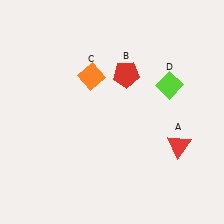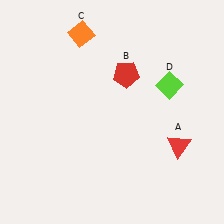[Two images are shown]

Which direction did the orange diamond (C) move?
The orange diamond (C) moved up.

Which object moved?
The orange diamond (C) moved up.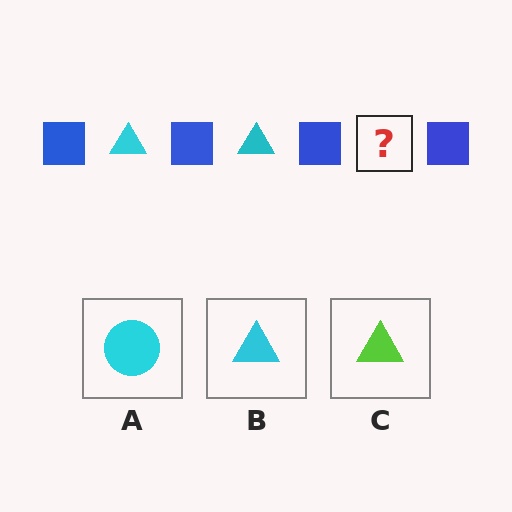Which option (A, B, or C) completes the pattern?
B.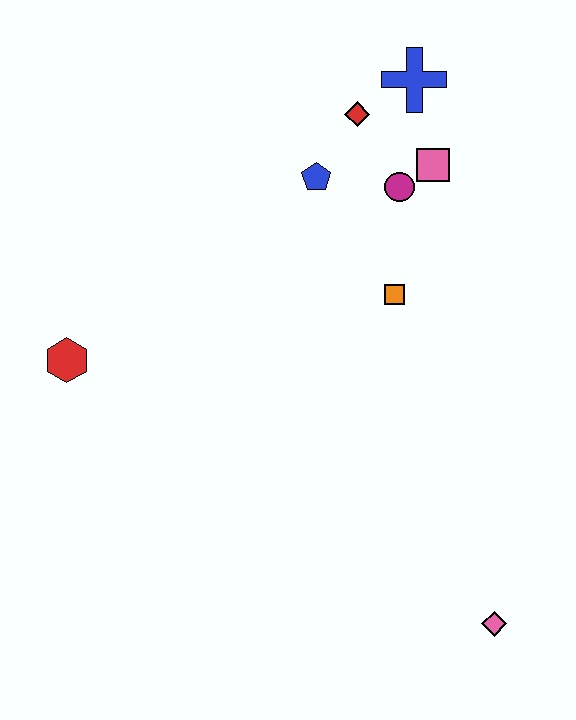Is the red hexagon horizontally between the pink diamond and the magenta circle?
No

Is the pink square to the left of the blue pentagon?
No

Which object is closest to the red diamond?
The blue cross is closest to the red diamond.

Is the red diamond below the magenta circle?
No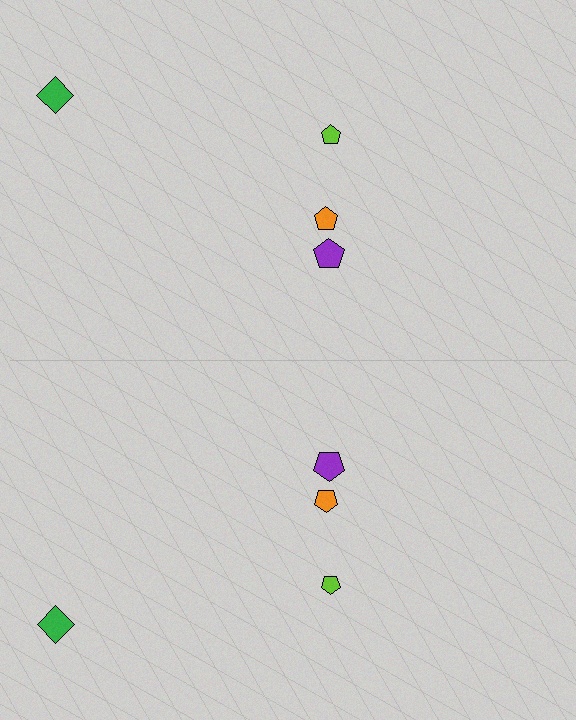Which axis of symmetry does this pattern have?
The pattern has a horizontal axis of symmetry running through the center of the image.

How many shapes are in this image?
There are 8 shapes in this image.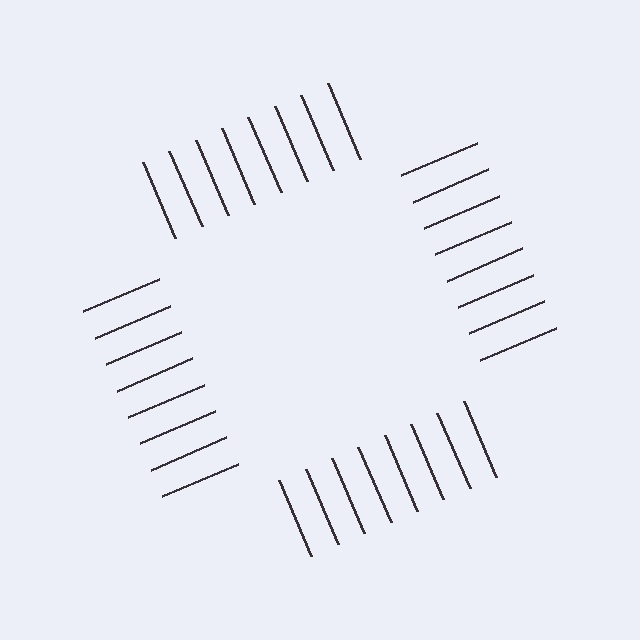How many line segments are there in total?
32 — 8 along each of the 4 edges.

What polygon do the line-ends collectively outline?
An illusory square — the line segments terminate on its edges but no continuous stroke is drawn.